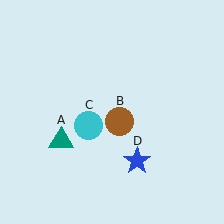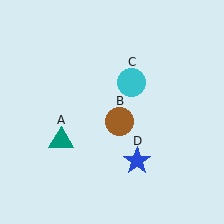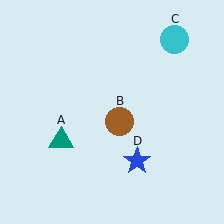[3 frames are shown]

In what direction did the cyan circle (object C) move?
The cyan circle (object C) moved up and to the right.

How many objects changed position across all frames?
1 object changed position: cyan circle (object C).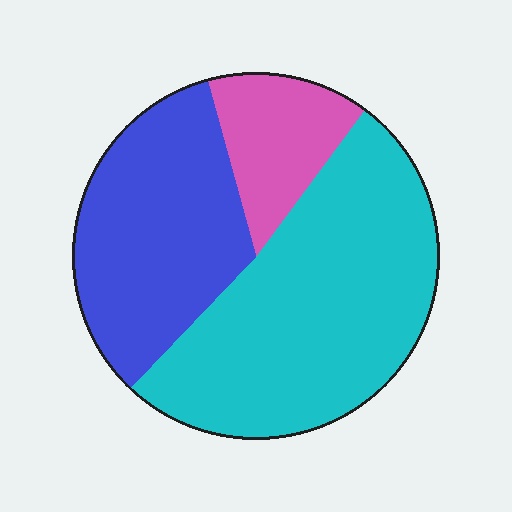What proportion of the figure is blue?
Blue takes up about one third (1/3) of the figure.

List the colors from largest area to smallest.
From largest to smallest: cyan, blue, pink.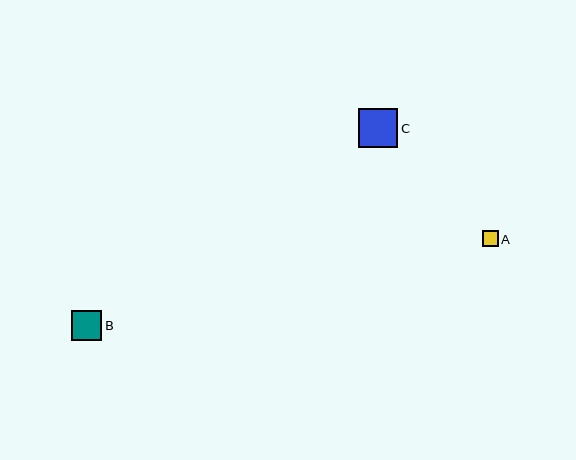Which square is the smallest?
Square A is the smallest with a size of approximately 16 pixels.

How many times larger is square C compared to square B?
Square C is approximately 1.3 times the size of square B.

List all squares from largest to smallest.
From largest to smallest: C, B, A.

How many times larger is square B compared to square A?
Square B is approximately 1.9 times the size of square A.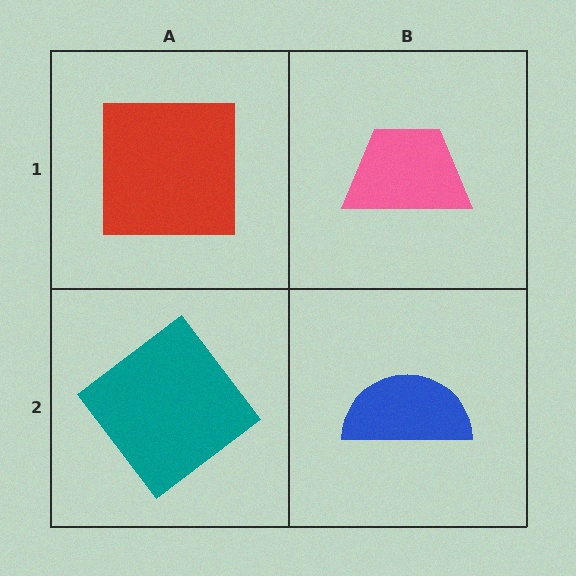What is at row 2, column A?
A teal diamond.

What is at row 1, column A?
A red square.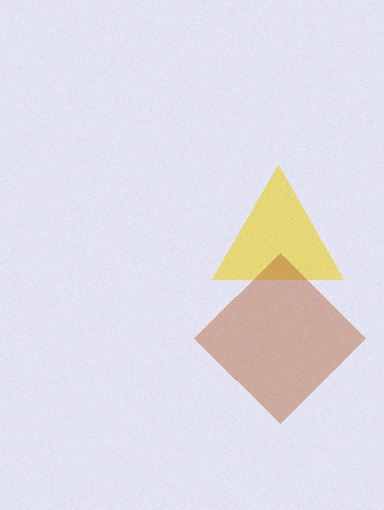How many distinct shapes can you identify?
There are 2 distinct shapes: a yellow triangle, a brown diamond.